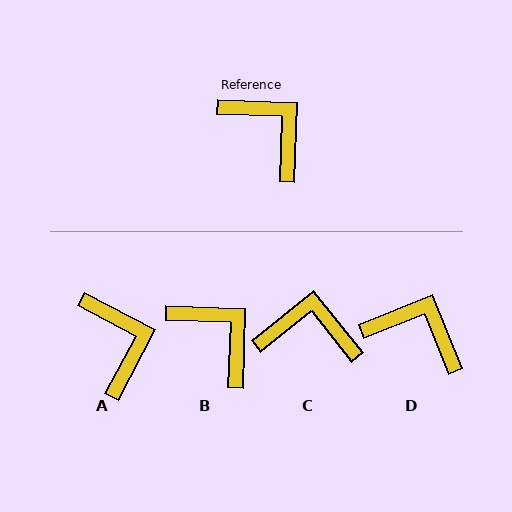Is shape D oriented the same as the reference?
No, it is off by about 24 degrees.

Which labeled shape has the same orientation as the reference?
B.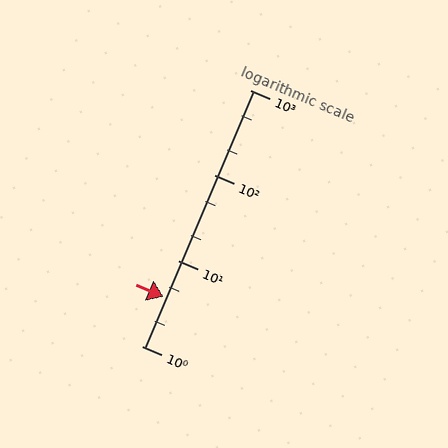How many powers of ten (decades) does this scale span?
The scale spans 3 decades, from 1 to 1000.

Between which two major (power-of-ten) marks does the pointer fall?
The pointer is between 1 and 10.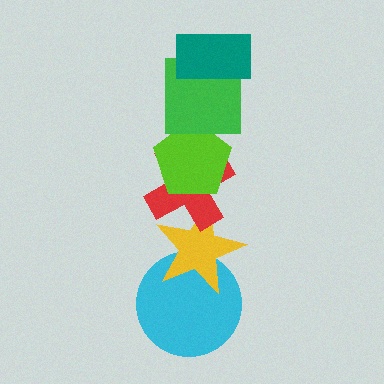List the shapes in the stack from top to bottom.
From top to bottom: the teal rectangle, the green square, the lime pentagon, the red cross, the yellow star, the cyan circle.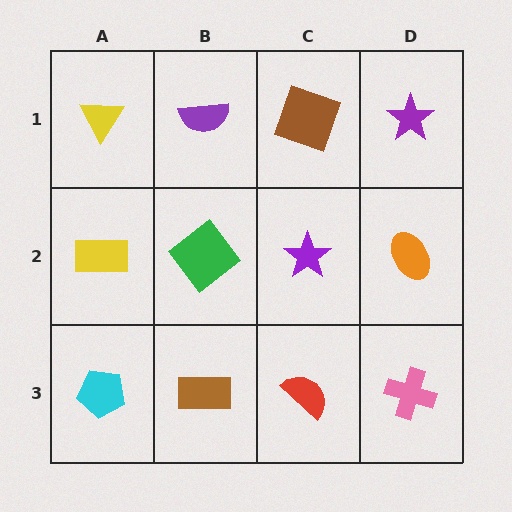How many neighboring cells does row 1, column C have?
3.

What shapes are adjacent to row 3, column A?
A yellow rectangle (row 2, column A), a brown rectangle (row 3, column B).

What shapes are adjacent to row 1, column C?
A purple star (row 2, column C), a purple semicircle (row 1, column B), a purple star (row 1, column D).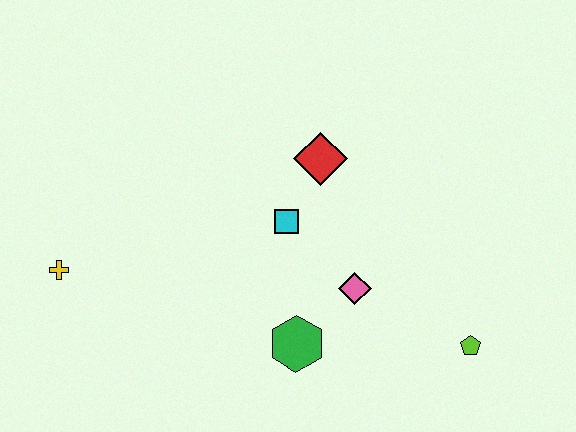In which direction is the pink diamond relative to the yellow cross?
The pink diamond is to the right of the yellow cross.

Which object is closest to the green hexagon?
The pink diamond is closest to the green hexagon.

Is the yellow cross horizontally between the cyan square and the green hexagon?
No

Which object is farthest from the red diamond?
The yellow cross is farthest from the red diamond.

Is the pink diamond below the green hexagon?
No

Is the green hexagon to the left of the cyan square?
No